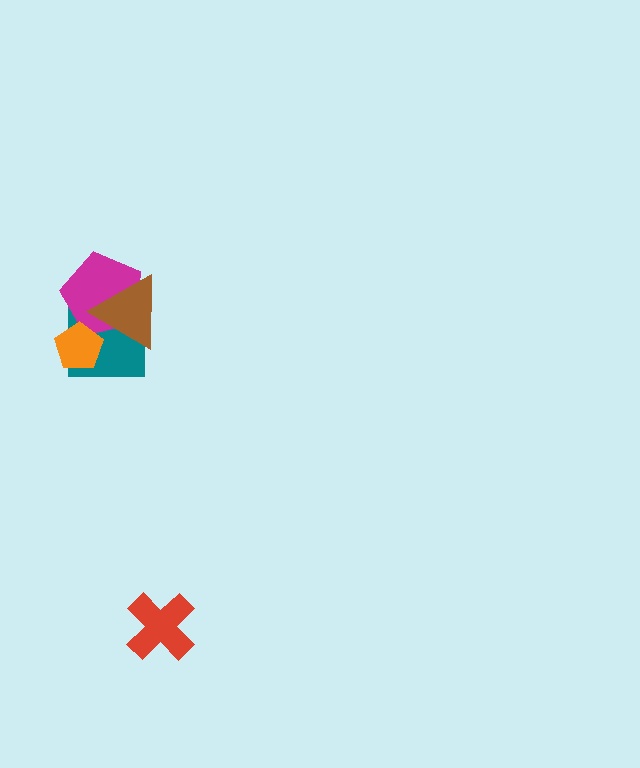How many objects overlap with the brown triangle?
3 objects overlap with the brown triangle.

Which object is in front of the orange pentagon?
The brown triangle is in front of the orange pentagon.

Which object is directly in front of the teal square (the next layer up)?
The magenta pentagon is directly in front of the teal square.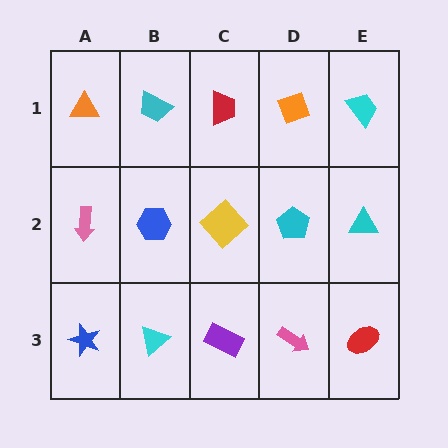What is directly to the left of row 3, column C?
A cyan triangle.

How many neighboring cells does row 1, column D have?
3.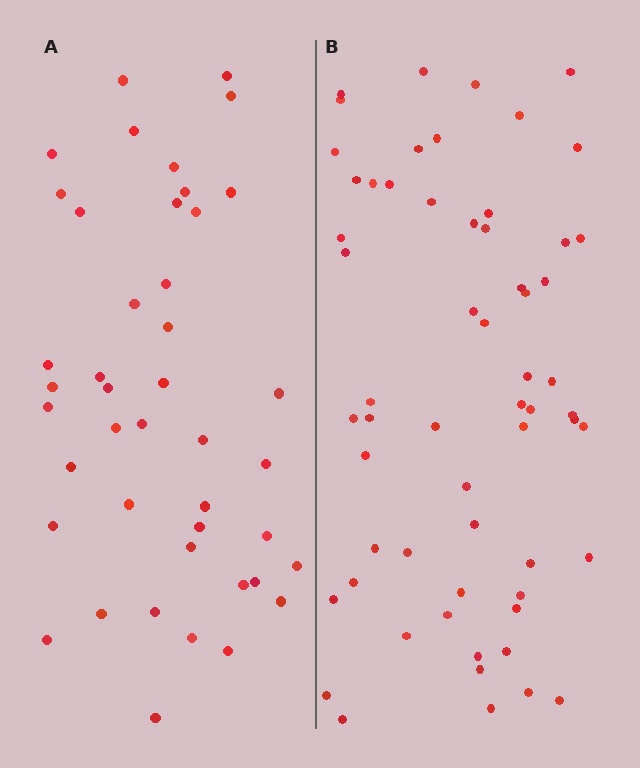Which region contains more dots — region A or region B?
Region B (the right region) has more dots.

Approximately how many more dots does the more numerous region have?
Region B has approximately 15 more dots than region A.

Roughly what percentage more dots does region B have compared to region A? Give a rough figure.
About 40% more.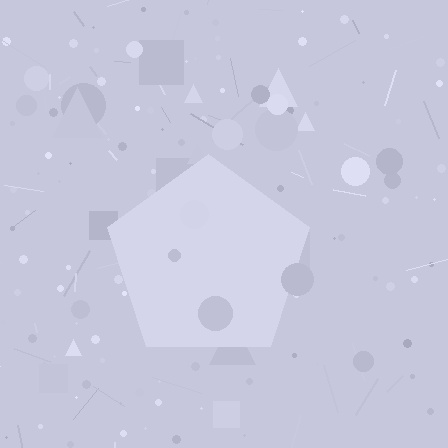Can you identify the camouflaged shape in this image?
The camouflaged shape is a pentagon.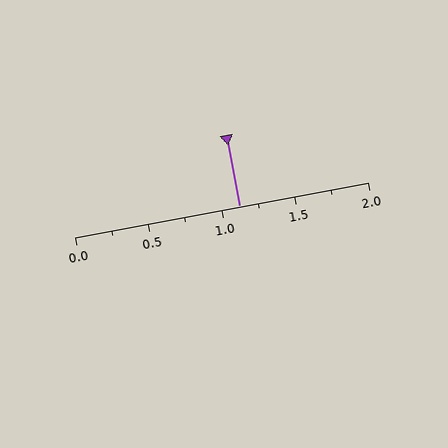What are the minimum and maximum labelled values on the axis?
The axis runs from 0.0 to 2.0.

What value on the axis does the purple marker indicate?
The marker indicates approximately 1.12.